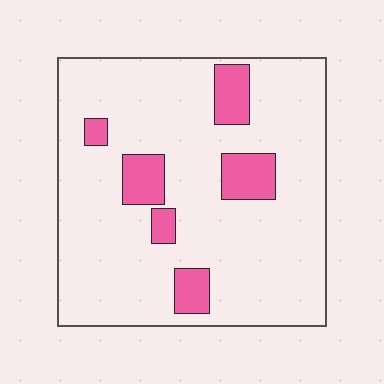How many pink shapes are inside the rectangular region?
6.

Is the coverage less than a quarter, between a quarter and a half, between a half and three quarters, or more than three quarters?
Less than a quarter.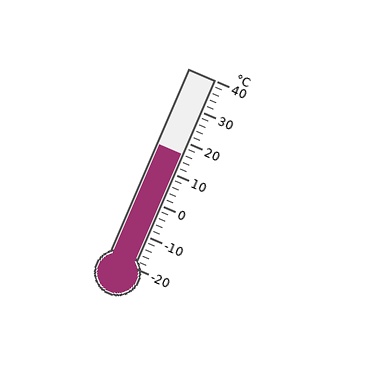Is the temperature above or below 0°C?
The temperature is above 0°C.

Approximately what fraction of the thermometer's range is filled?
The thermometer is filled to approximately 60% of its range.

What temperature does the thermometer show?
The thermometer shows approximately 16°C.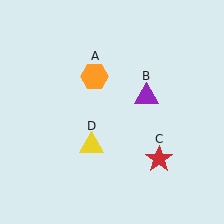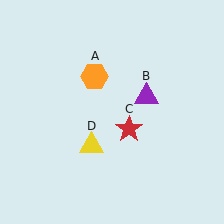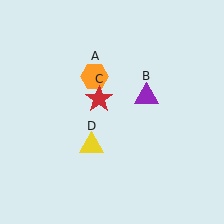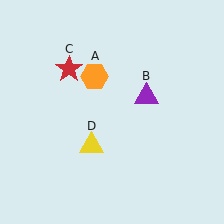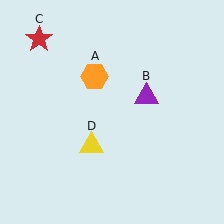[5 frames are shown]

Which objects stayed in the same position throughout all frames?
Orange hexagon (object A) and purple triangle (object B) and yellow triangle (object D) remained stationary.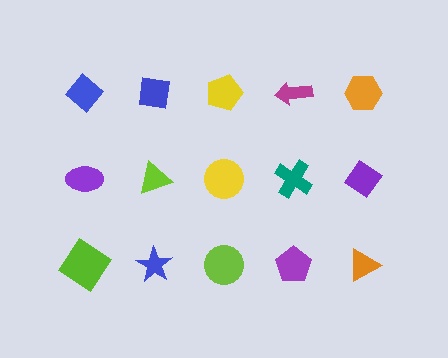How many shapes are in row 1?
5 shapes.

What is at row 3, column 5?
An orange triangle.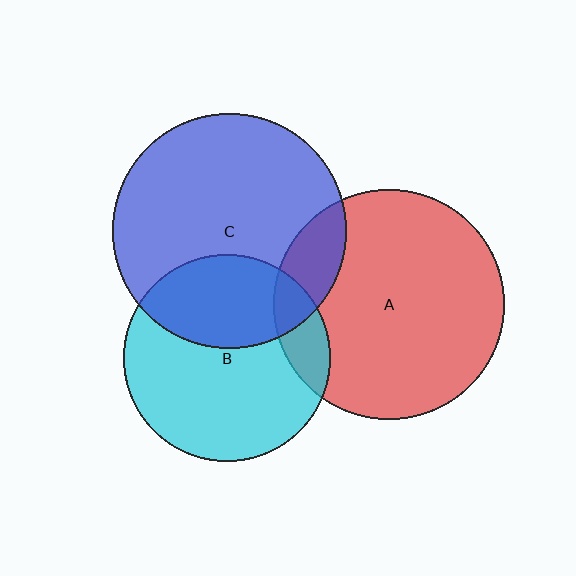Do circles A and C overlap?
Yes.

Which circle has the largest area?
Circle C (blue).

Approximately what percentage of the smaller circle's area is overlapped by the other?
Approximately 15%.